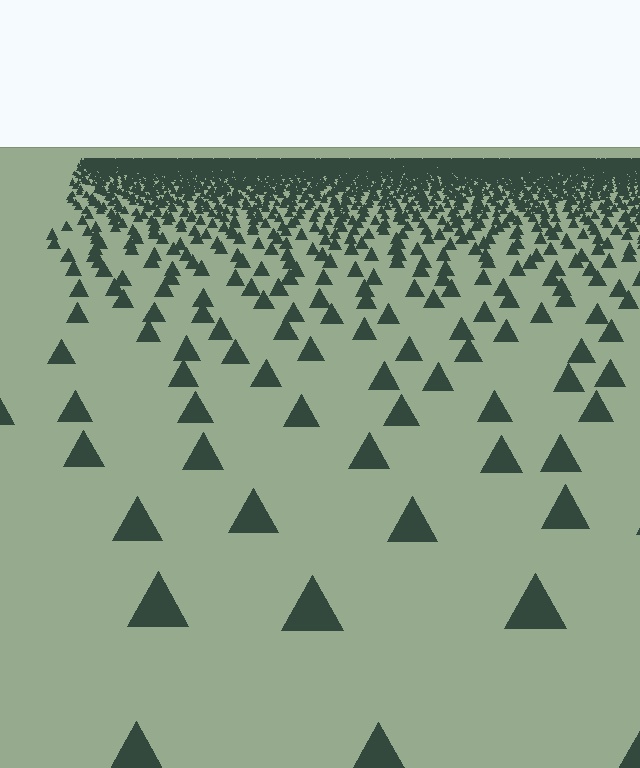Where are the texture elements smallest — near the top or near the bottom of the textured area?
Near the top.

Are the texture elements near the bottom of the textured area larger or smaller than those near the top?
Larger. Near the bottom, elements are closer to the viewer and appear at a bigger on-screen size.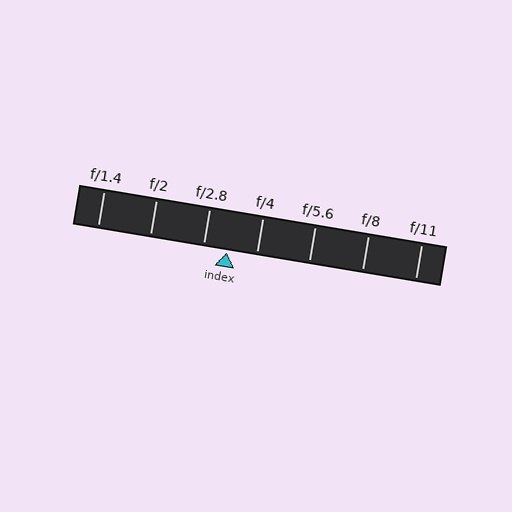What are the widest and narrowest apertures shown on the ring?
The widest aperture shown is f/1.4 and the narrowest is f/11.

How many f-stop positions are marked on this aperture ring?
There are 7 f-stop positions marked.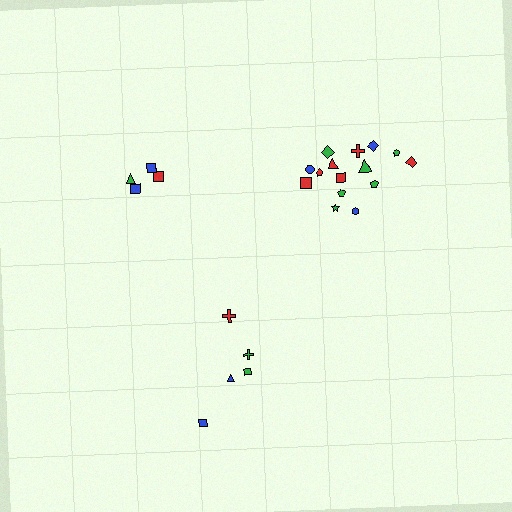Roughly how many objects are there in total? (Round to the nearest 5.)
Roughly 25 objects in total.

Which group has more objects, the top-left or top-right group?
The top-right group.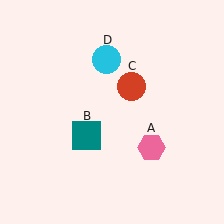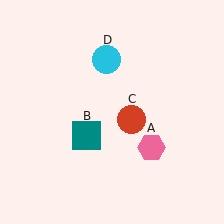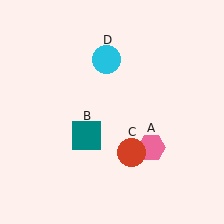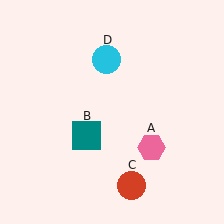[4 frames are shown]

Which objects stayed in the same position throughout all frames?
Pink hexagon (object A) and teal square (object B) and cyan circle (object D) remained stationary.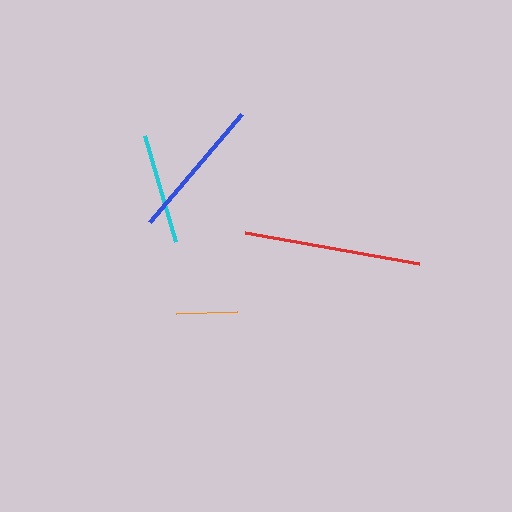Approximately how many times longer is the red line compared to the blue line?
The red line is approximately 1.3 times the length of the blue line.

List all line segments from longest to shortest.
From longest to shortest: red, blue, cyan, orange.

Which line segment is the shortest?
The orange line is the shortest at approximately 61 pixels.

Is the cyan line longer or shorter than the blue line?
The blue line is longer than the cyan line.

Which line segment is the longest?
The red line is the longest at approximately 177 pixels.